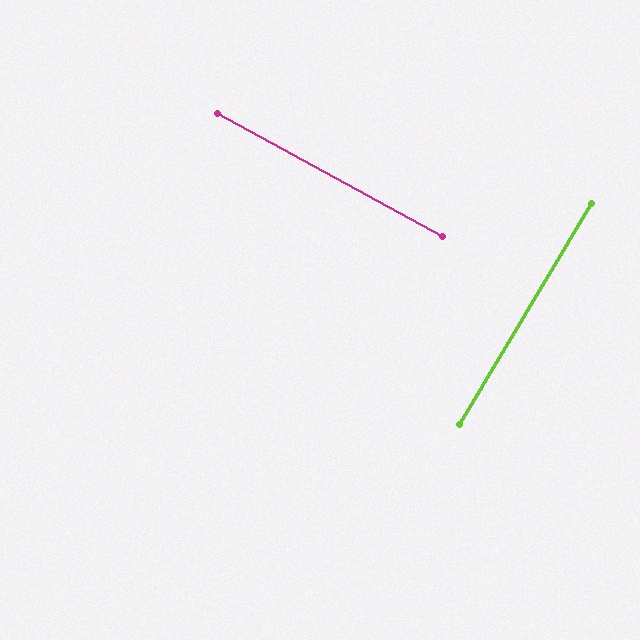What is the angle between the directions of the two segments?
Approximately 88 degrees.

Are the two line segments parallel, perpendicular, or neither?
Perpendicular — they meet at approximately 88°.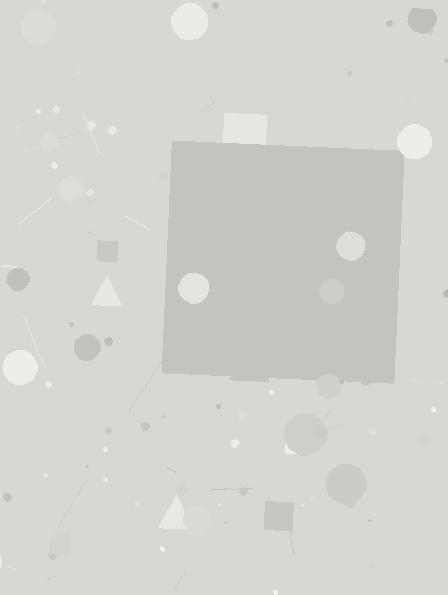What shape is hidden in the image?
A square is hidden in the image.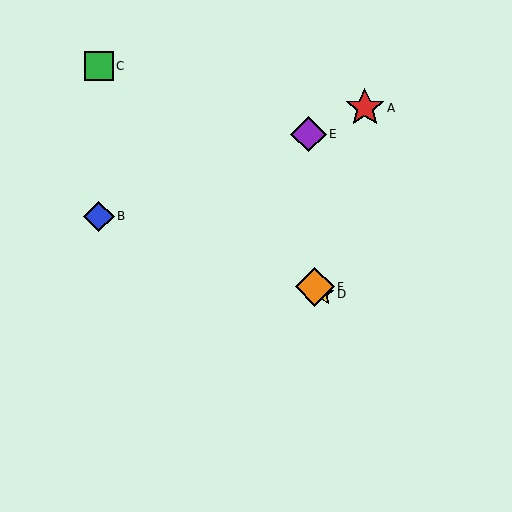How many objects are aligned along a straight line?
3 objects (C, D, F) are aligned along a straight line.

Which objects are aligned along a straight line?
Objects C, D, F are aligned along a straight line.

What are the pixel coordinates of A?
Object A is at (365, 108).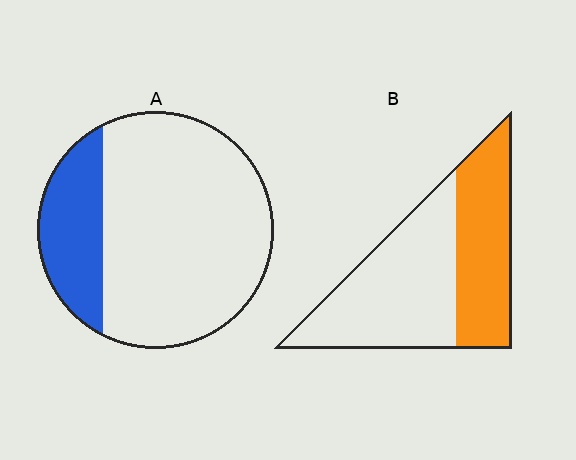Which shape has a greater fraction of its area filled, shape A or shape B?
Shape B.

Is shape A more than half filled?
No.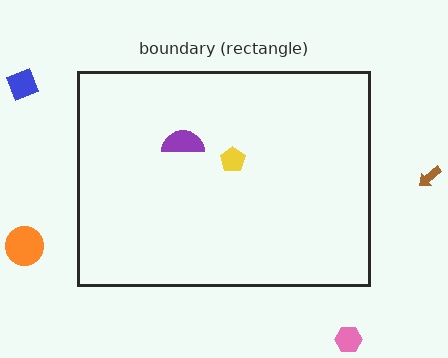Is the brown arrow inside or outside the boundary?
Outside.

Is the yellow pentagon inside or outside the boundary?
Inside.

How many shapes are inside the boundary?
2 inside, 4 outside.